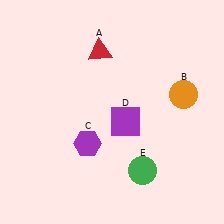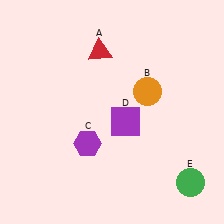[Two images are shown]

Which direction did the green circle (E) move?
The green circle (E) moved right.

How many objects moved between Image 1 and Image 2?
2 objects moved between the two images.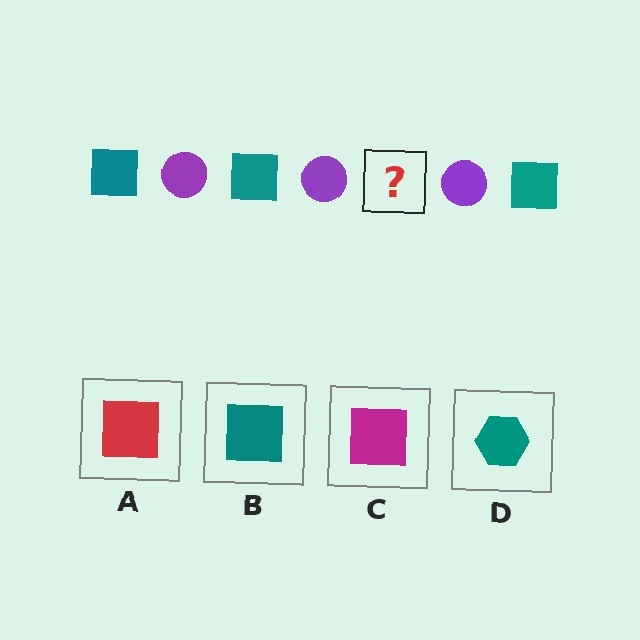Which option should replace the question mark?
Option B.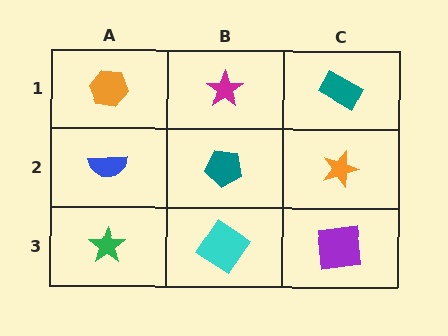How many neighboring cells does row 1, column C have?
2.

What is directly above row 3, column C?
An orange star.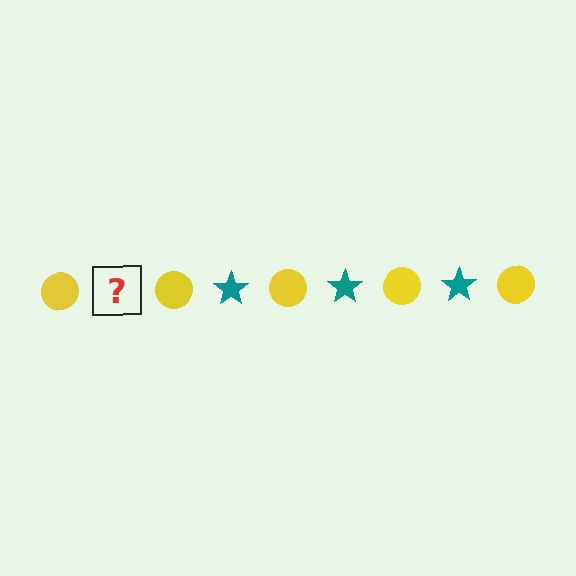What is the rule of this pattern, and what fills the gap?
The rule is that the pattern alternates between yellow circle and teal star. The gap should be filled with a teal star.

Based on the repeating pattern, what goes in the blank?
The blank should be a teal star.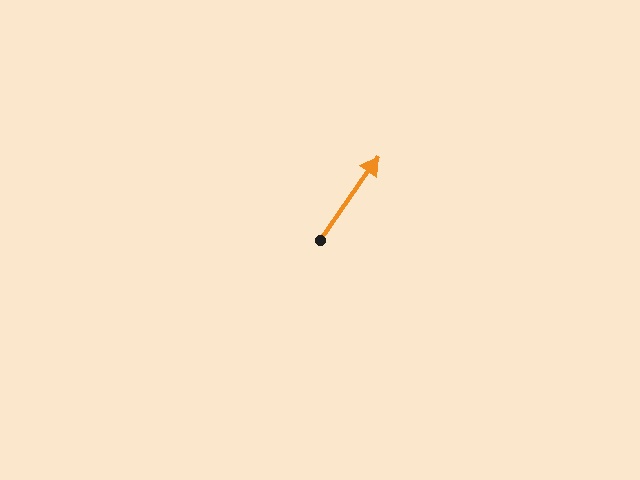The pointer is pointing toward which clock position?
Roughly 1 o'clock.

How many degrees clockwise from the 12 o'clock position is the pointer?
Approximately 35 degrees.